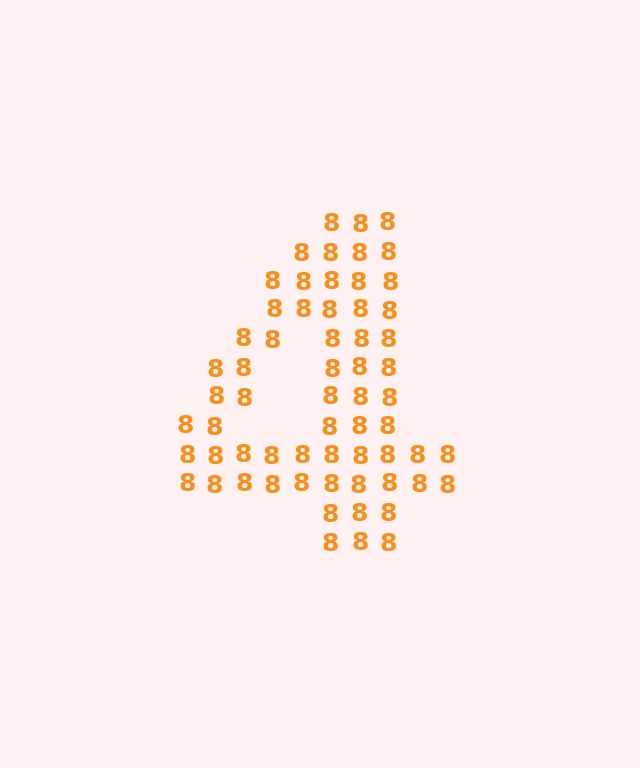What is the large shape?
The large shape is the digit 4.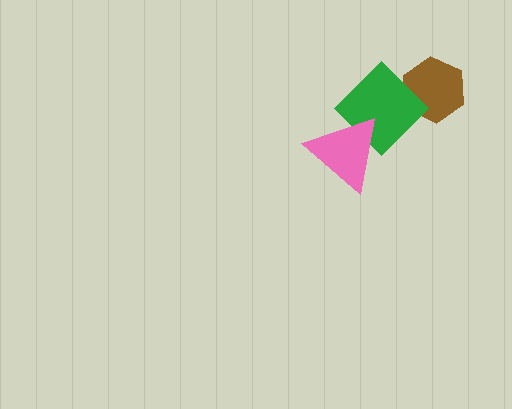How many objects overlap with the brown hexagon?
1 object overlaps with the brown hexagon.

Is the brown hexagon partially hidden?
Yes, it is partially covered by another shape.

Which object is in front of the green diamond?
The pink triangle is in front of the green diamond.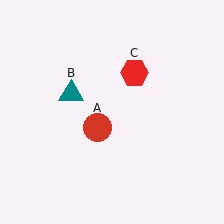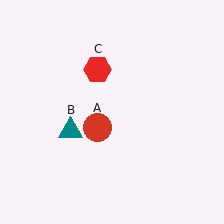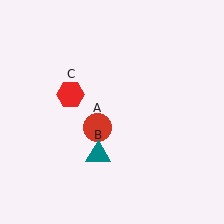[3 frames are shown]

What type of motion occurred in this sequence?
The teal triangle (object B), red hexagon (object C) rotated counterclockwise around the center of the scene.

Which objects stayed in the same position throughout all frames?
Red circle (object A) remained stationary.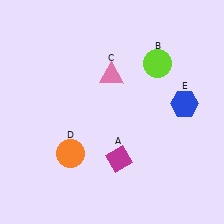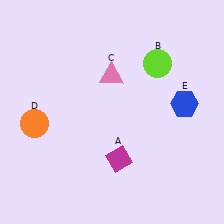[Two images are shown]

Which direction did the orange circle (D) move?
The orange circle (D) moved left.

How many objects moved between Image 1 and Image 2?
1 object moved between the two images.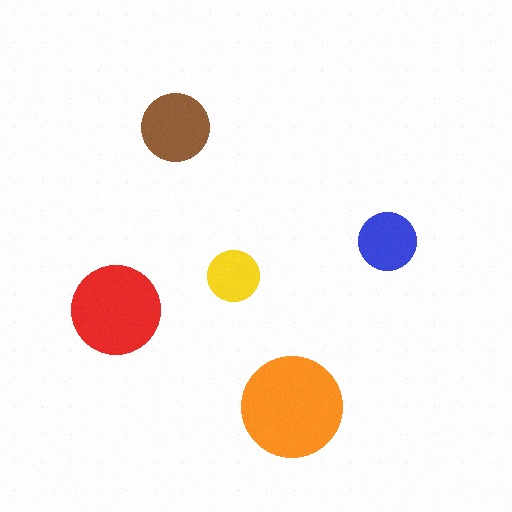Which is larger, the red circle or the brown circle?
The red one.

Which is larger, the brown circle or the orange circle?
The orange one.